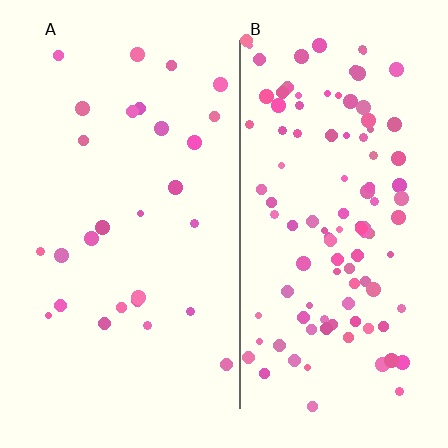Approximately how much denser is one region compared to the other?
Approximately 4.0× — region B over region A.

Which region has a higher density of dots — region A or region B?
B (the right).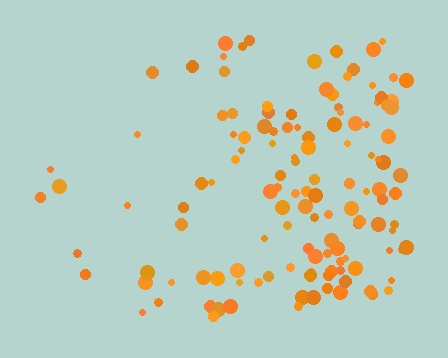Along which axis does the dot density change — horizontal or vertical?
Horizontal.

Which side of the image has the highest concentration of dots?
The right.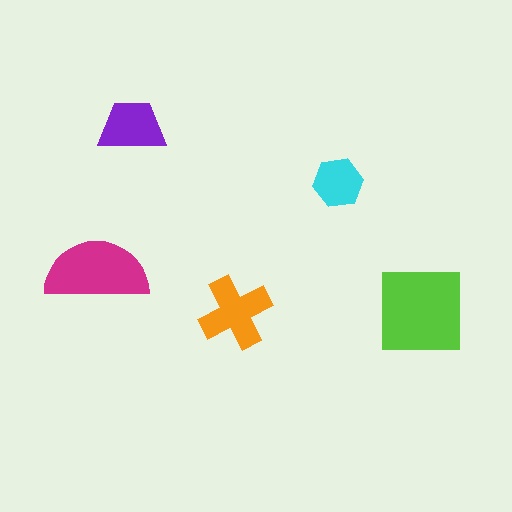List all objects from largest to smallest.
The lime square, the magenta semicircle, the orange cross, the purple trapezoid, the cyan hexagon.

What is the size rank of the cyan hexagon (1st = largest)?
5th.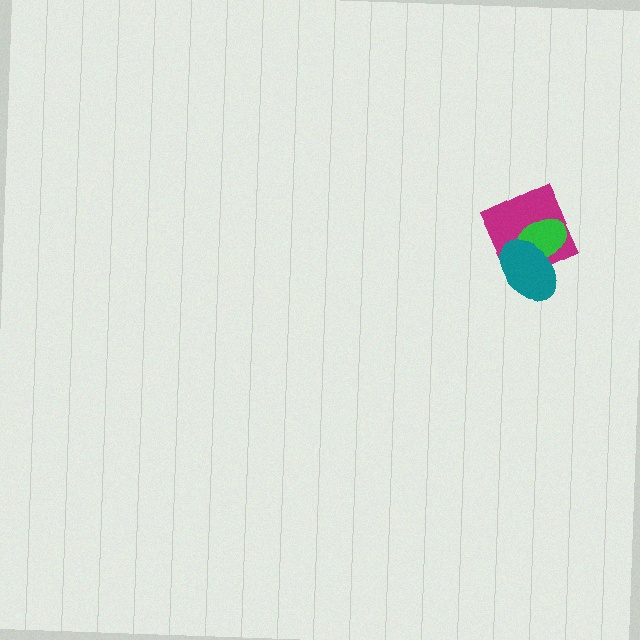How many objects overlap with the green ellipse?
2 objects overlap with the green ellipse.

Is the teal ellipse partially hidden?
No, no other shape covers it.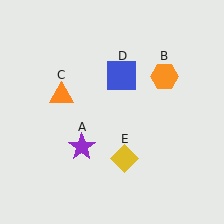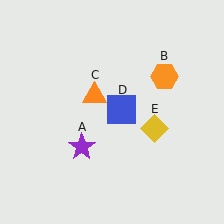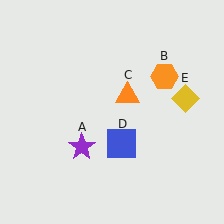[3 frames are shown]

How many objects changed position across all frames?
3 objects changed position: orange triangle (object C), blue square (object D), yellow diamond (object E).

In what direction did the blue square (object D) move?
The blue square (object D) moved down.